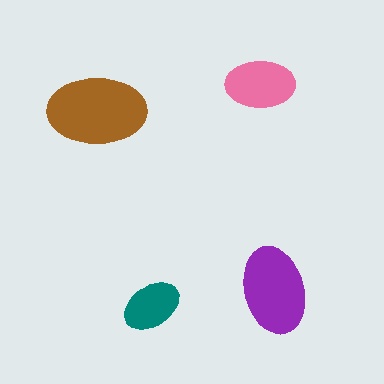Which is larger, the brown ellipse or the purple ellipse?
The brown one.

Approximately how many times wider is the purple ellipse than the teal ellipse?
About 1.5 times wider.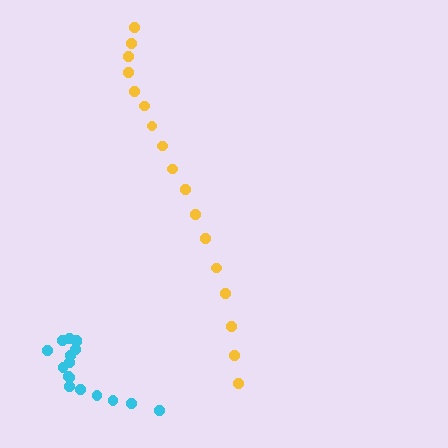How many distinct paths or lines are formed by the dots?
There are 2 distinct paths.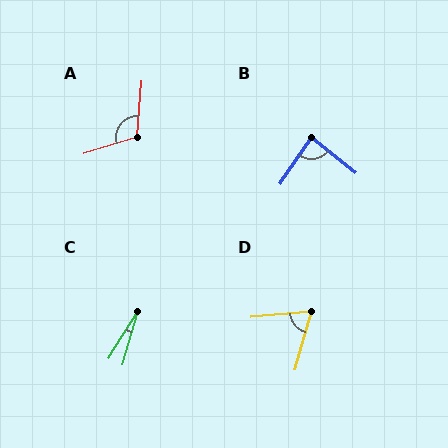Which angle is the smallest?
C, at approximately 15 degrees.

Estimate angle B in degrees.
Approximately 86 degrees.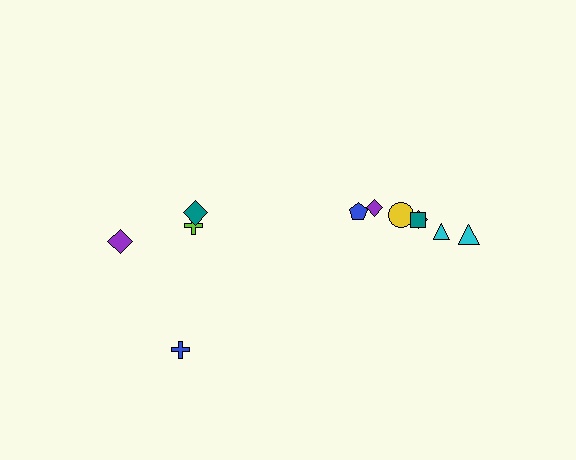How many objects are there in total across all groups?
There are 11 objects.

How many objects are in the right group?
There are 7 objects.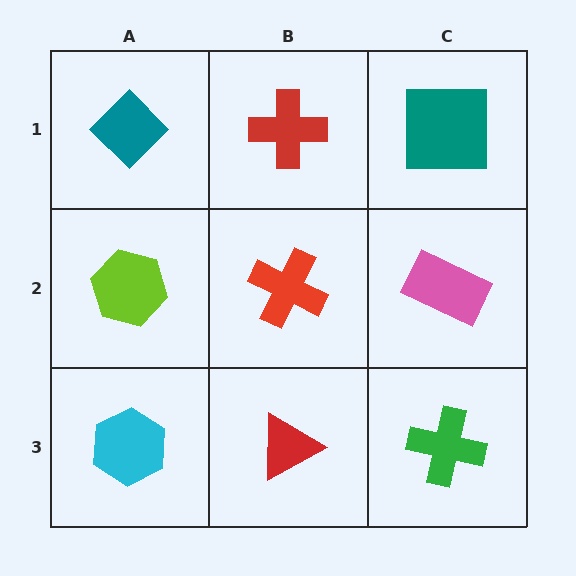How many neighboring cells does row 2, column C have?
3.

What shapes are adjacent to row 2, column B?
A red cross (row 1, column B), a red triangle (row 3, column B), a lime hexagon (row 2, column A), a pink rectangle (row 2, column C).